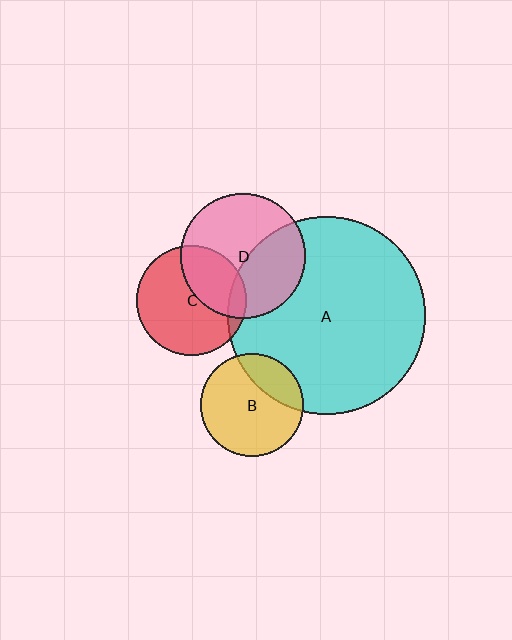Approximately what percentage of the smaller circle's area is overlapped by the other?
Approximately 40%.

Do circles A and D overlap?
Yes.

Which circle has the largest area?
Circle A (cyan).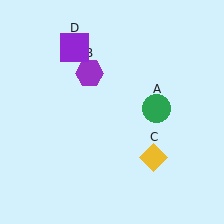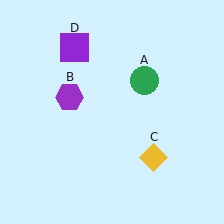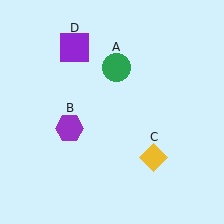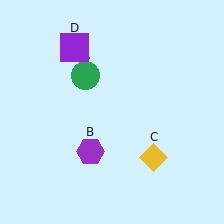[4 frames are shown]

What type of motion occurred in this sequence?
The green circle (object A), purple hexagon (object B) rotated counterclockwise around the center of the scene.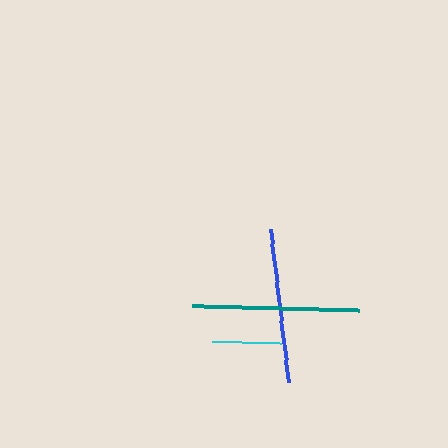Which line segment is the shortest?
The cyan line is the shortest at approximately 69 pixels.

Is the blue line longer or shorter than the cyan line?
The blue line is longer than the cyan line.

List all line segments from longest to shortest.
From longest to shortest: teal, blue, cyan.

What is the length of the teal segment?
The teal segment is approximately 168 pixels long.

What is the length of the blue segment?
The blue segment is approximately 154 pixels long.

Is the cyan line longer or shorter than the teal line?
The teal line is longer than the cyan line.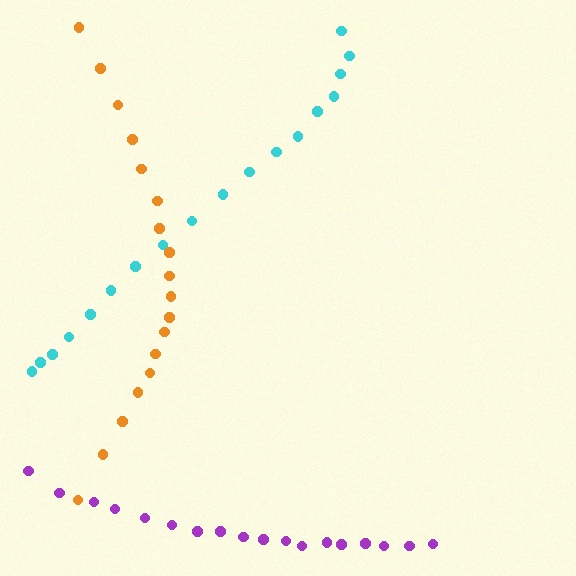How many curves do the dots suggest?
There are 3 distinct paths.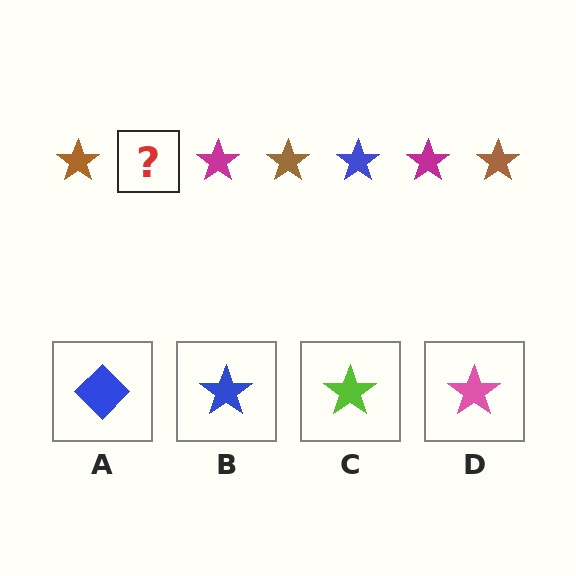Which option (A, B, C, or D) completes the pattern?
B.